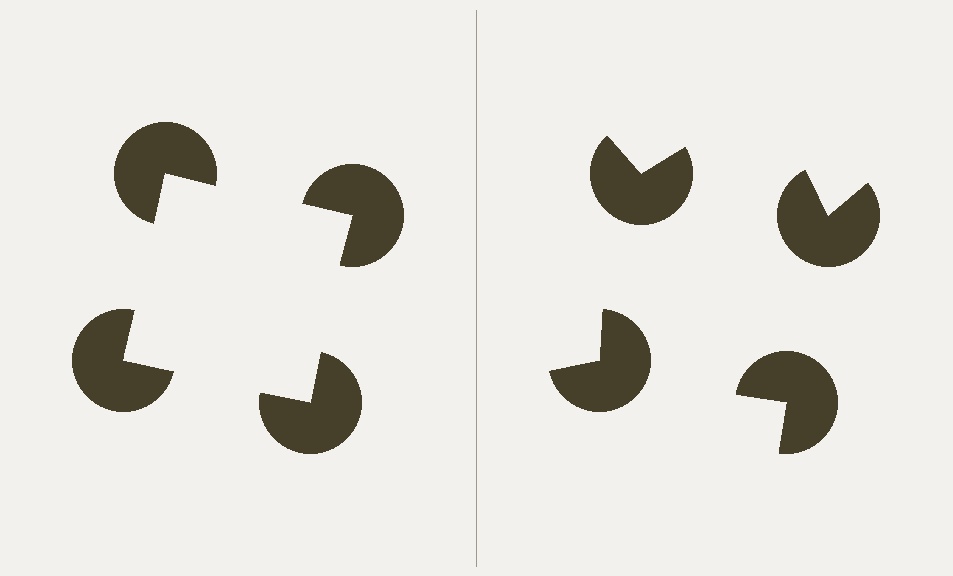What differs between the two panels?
The pac-man discs are positioned identically on both sides; only the wedge orientations differ. On the left they align to a square; on the right they are misaligned.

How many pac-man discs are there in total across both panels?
8 — 4 on each side.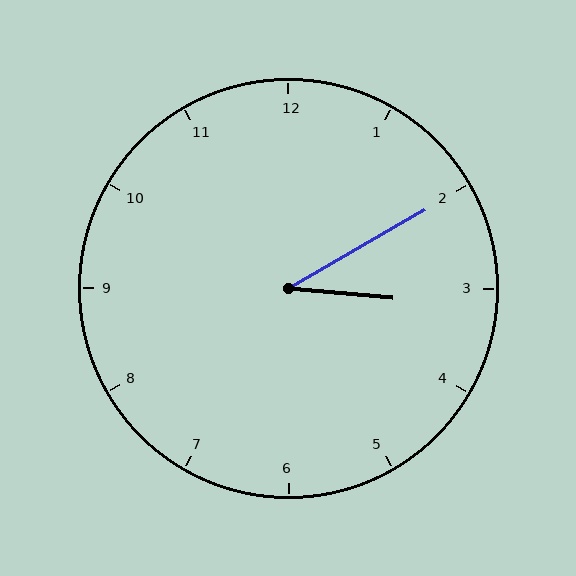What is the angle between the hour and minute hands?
Approximately 35 degrees.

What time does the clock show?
3:10.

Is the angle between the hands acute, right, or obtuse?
It is acute.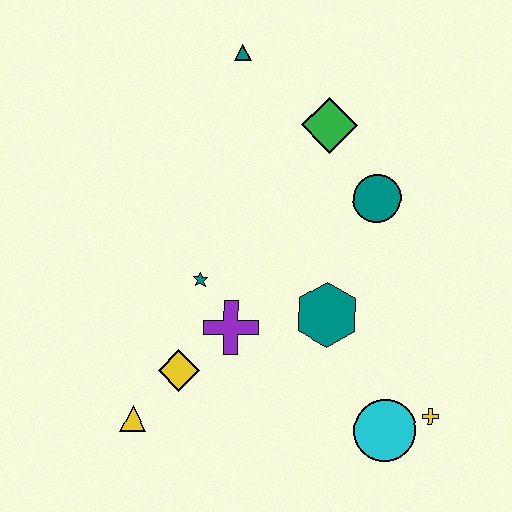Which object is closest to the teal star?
The purple cross is closest to the teal star.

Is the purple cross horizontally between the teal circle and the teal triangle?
No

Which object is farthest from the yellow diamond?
The teal triangle is farthest from the yellow diamond.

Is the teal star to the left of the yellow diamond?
No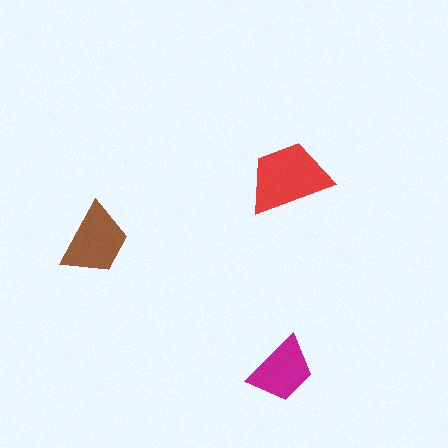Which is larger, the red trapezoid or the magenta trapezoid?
The red one.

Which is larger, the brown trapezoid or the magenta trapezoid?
The brown one.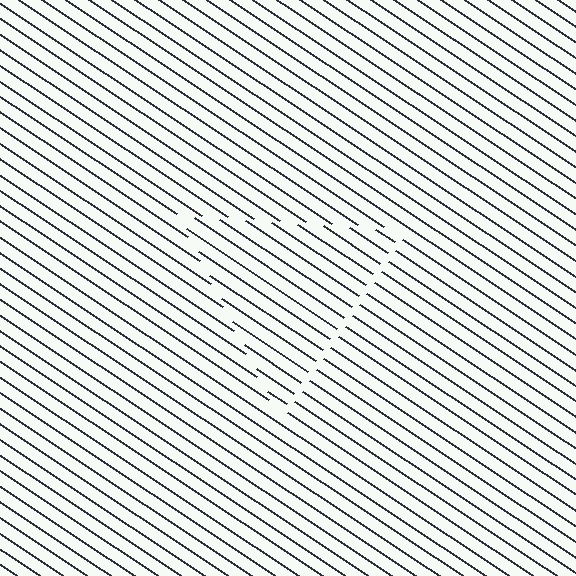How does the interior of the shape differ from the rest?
The interior of the shape contains the same grating, shifted by half a period — the contour is defined by the phase discontinuity where line-ends from the inner and outer gratings abut.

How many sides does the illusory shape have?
3 sides — the line-ends trace a triangle.